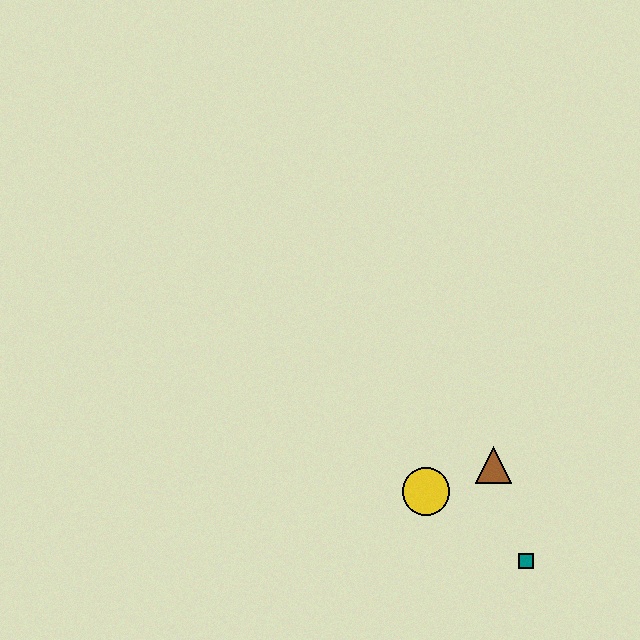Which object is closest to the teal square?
The brown triangle is closest to the teal square.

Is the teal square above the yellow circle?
No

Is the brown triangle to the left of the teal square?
Yes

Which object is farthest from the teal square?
The yellow circle is farthest from the teal square.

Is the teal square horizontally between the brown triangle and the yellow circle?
No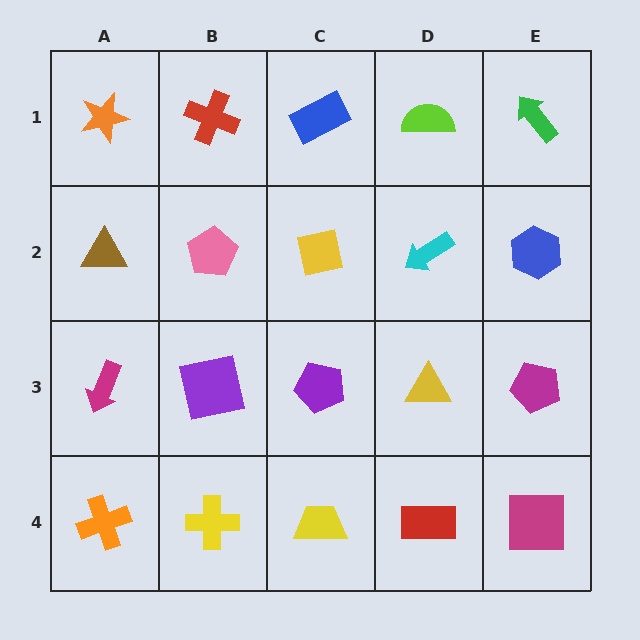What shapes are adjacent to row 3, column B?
A pink pentagon (row 2, column B), a yellow cross (row 4, column B), a magenta arrow (row 3, column A), a purple pentagon (row 3, column C).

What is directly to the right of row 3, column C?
A yellow triangle.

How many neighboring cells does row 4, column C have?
3.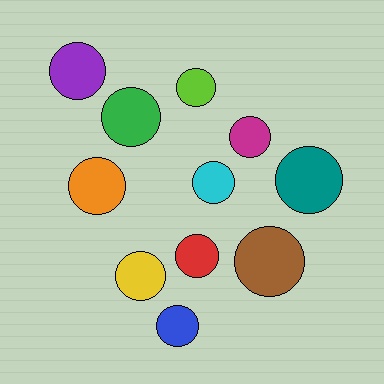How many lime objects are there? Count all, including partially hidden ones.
There is 1 lime object.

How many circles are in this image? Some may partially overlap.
There are 11 circles.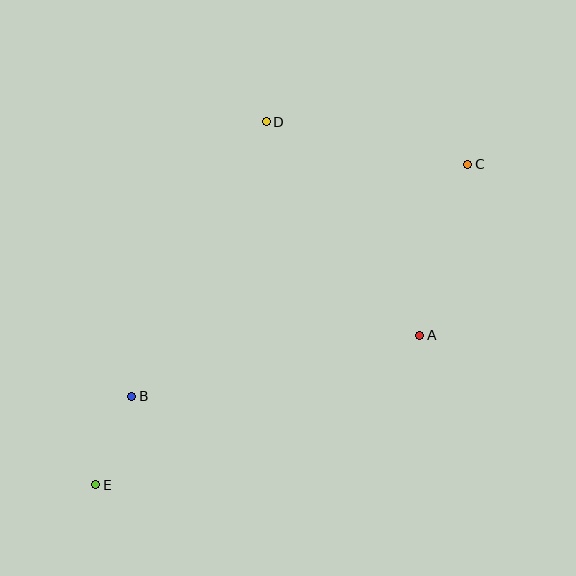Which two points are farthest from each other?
Points C and E are farthest from each other.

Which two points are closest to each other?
Points B and E are closest to each other.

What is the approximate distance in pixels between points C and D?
The distance between C and D is approximately 206 pixels.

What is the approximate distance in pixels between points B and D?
The distance between B and D is approximately 306 pixels.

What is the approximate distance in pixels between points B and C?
The distance between B and C is approximately 408 pixels.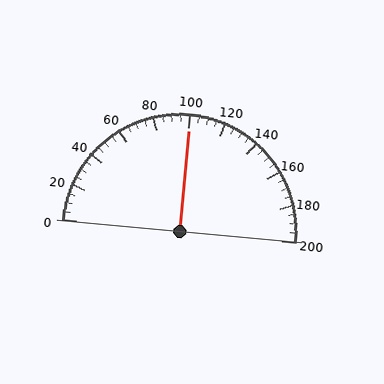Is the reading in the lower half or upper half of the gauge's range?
The reading is in the upper half of the range (0 to 200).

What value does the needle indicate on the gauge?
The needle indicates approximately 100.